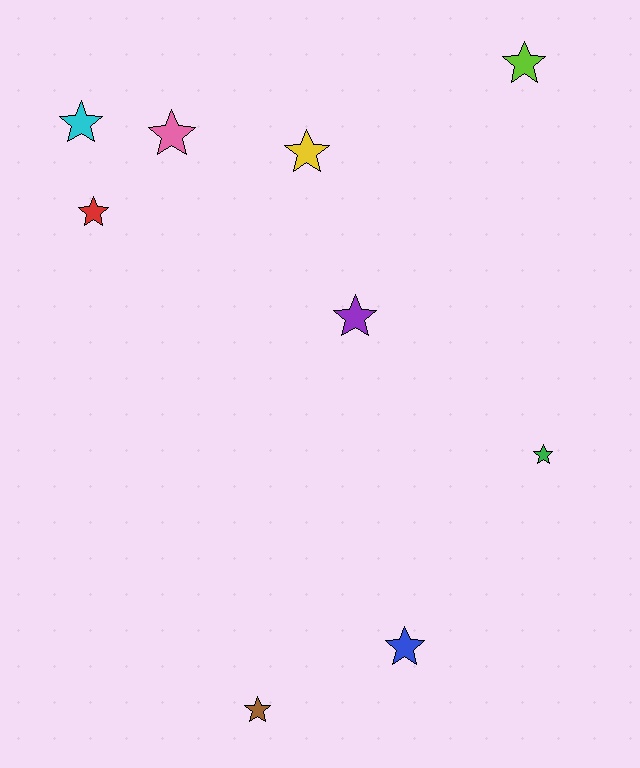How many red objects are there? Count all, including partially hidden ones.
There is 1 red object.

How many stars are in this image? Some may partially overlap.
There are 9 stars.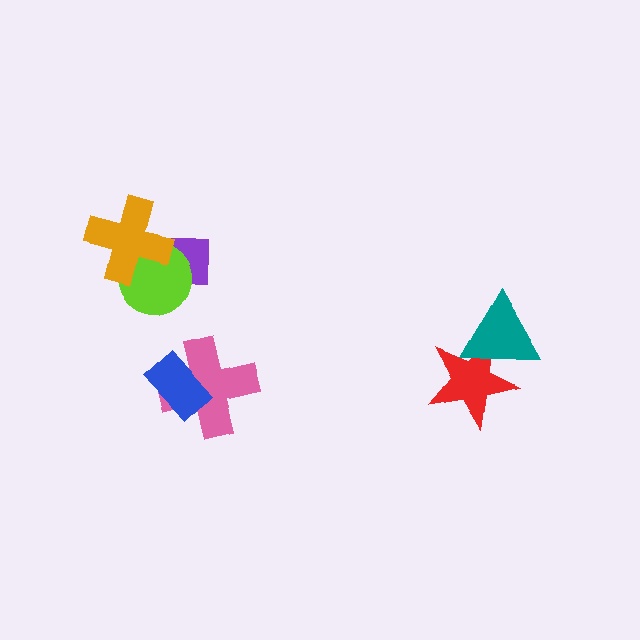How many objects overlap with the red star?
1 object overlaps with the red star.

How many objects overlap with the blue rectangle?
1 object overlaps with the blue rectangle.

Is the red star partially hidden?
Yes, it is partially covered by another shape.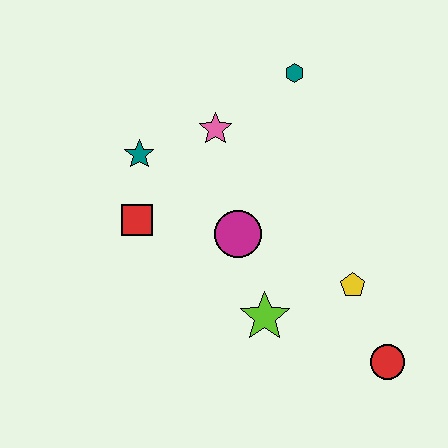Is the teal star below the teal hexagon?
Yes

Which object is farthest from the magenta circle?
The red circle is farthest from the magenta circle.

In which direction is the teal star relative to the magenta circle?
The teal star is to the left of the magenta circle.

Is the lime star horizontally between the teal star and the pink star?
No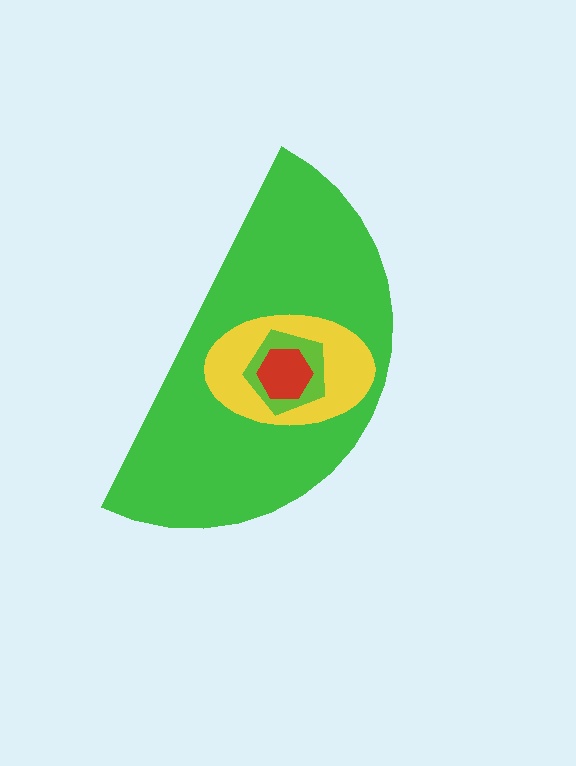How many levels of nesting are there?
4.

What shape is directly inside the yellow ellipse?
The lime pentagon.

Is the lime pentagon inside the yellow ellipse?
Yes.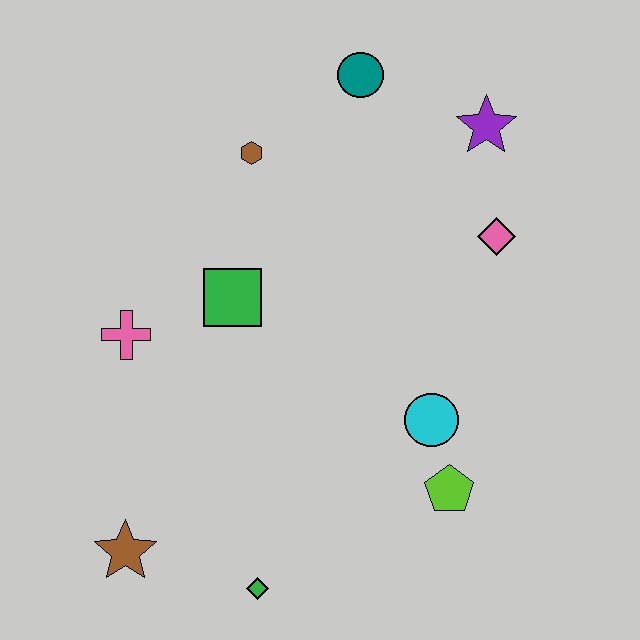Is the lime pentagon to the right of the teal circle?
Yes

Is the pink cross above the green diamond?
Yes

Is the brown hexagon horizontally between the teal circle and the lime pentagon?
No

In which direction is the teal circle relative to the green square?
The teal circle is above the green square.